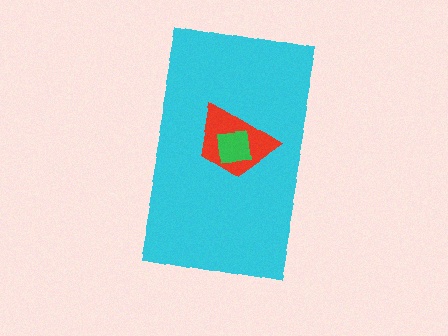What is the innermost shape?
The green square.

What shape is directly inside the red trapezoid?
The green square.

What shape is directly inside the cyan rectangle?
The red trapezoid.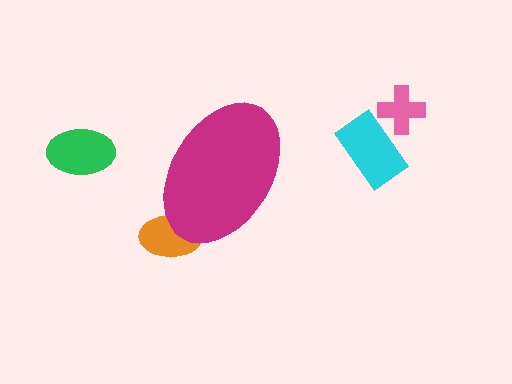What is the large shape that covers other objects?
A magenta ellipse.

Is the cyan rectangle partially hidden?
No, the cyan rectangle is fully visible.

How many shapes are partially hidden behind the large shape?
1 shape is partially hidden.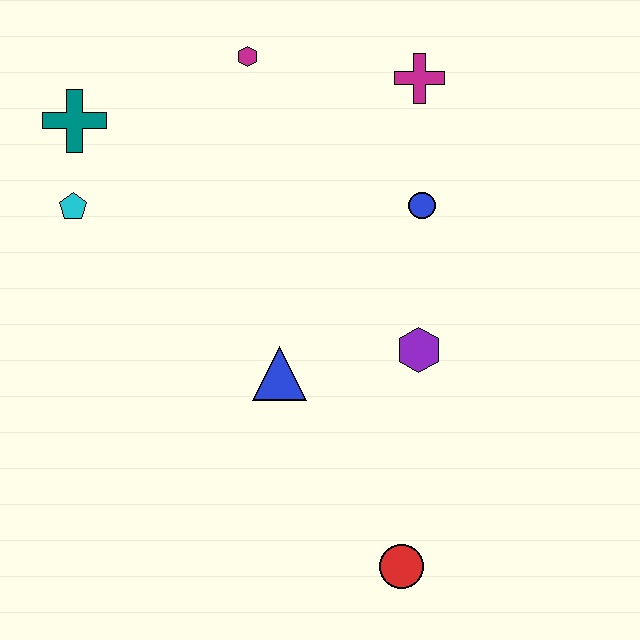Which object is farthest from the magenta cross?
The red circle is farthest from the magenta cross.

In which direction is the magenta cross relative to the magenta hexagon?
The magenta cross is to the right of the magenta hexagon.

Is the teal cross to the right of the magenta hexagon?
No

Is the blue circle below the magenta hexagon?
Yes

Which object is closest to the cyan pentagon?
The teal cross is closest to the cyan pentagon.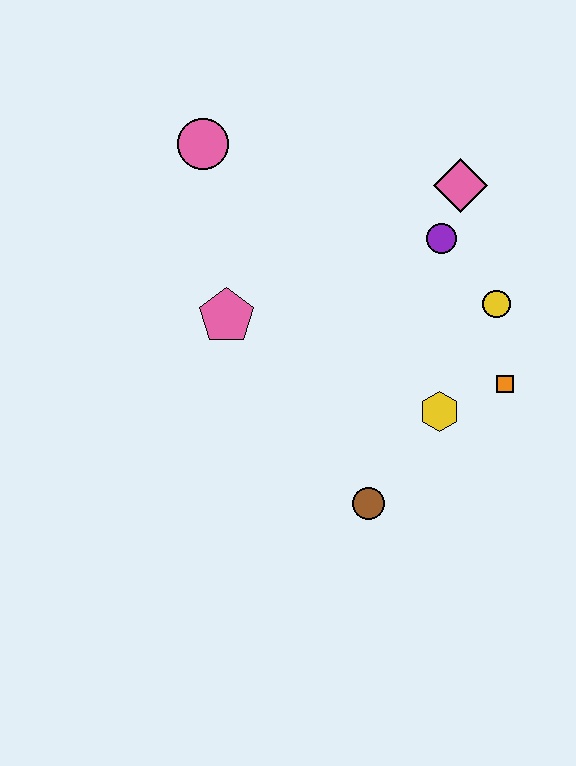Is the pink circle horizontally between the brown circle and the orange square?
No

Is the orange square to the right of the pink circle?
Yes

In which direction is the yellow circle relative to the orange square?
The yellow circle is above the orange square.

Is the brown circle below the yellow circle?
Yes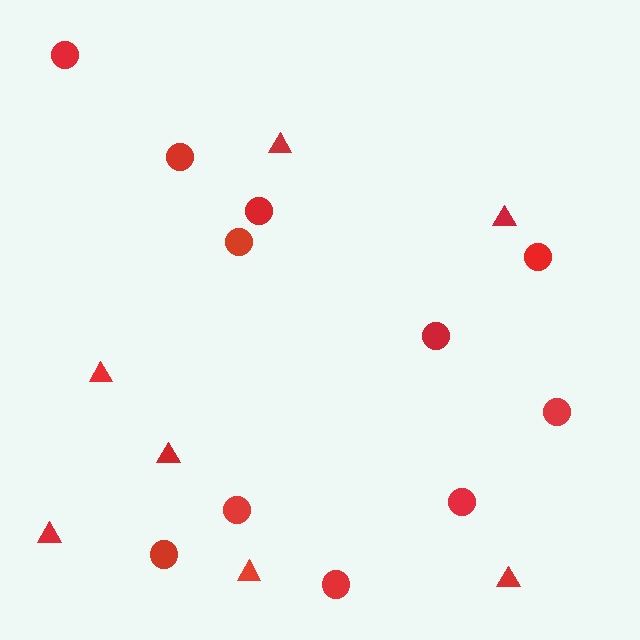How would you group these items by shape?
There are 2 groups: one group of triangles (7) and one group of circles (11).